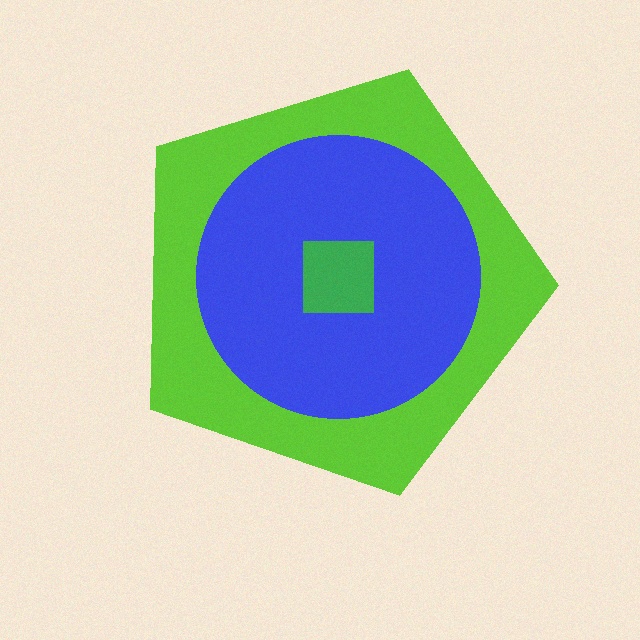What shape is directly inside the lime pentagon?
The blue circle.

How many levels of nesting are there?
3.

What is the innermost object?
The green square.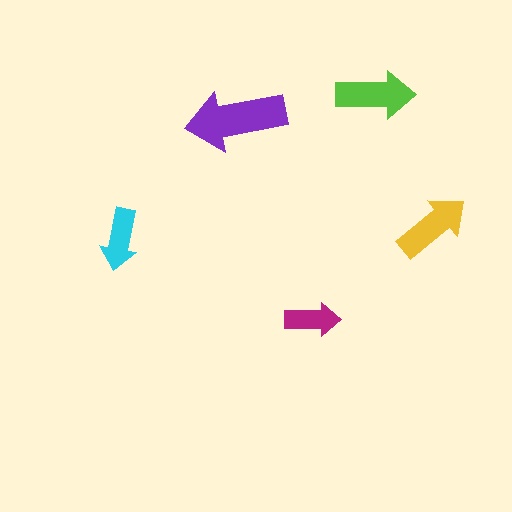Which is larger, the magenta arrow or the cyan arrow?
The cyan one.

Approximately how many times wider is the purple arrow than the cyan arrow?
About 1.5 times wider.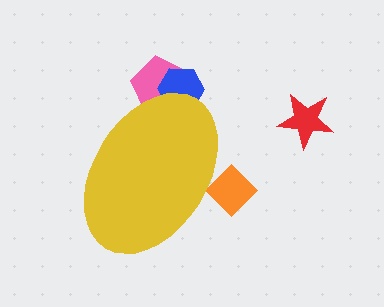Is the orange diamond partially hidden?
Yes, the orange diamond is partially hidden behind the yellow ellipse.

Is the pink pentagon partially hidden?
Yes, the pink pentagon is partially hidden behind the yellow ellipse.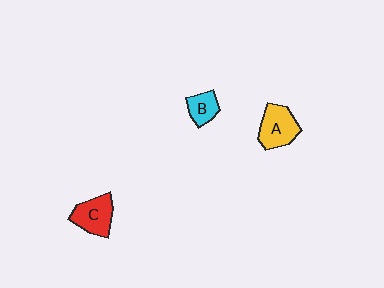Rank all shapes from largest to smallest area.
From largest to smallest: A (yellow), C (red), B (cyan).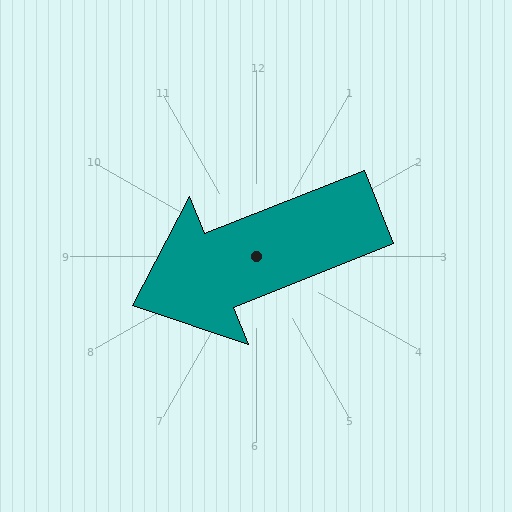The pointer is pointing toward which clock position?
Roughly 8 o'clock.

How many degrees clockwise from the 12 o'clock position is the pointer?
Approximately 248 degrees.